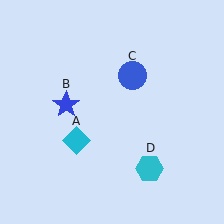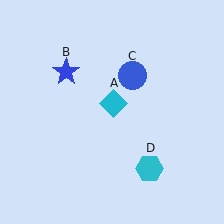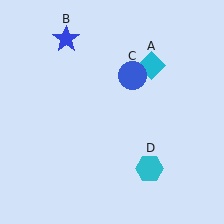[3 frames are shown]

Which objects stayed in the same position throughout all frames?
Blue circle (object C) and cyan hexagon (object D) remained stationary.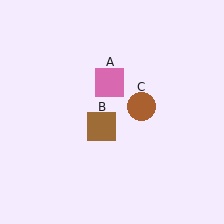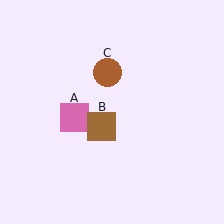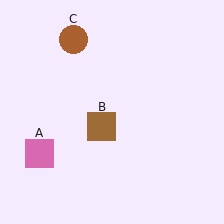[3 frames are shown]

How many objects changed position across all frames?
2 objects changed position: pink square (object A), brown circle (object C).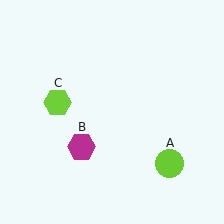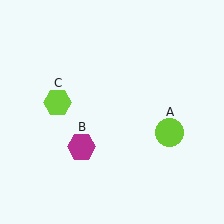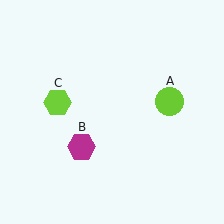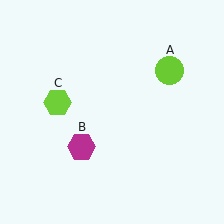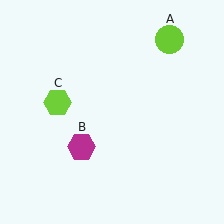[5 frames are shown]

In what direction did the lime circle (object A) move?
The lime circle (object A) moved up.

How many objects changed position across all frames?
1 object changed position: lime circle (object A).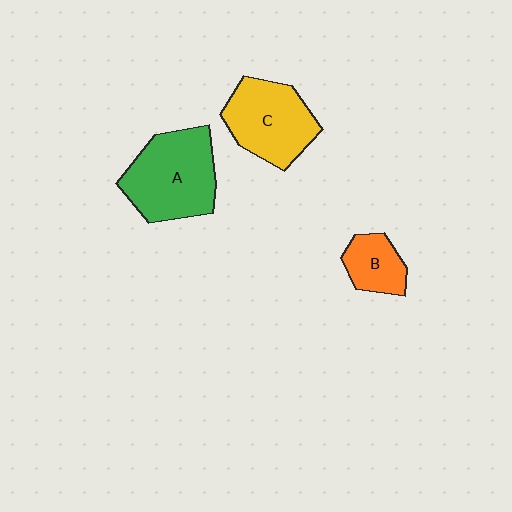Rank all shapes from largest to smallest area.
From largest to smallest: A (green), C (yellow), B (orange).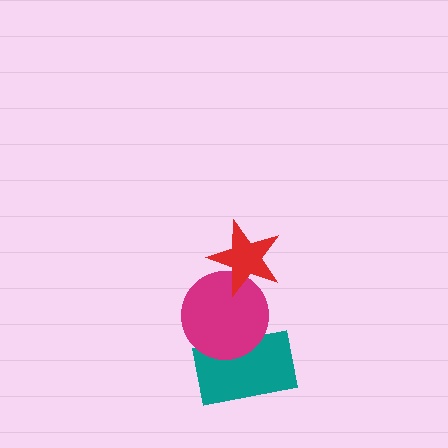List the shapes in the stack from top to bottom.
From top to bottom: the red star, the magenta circle, the teal rectangle.